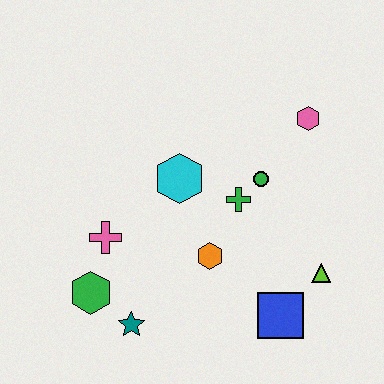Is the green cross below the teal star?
No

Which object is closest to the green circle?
The green cross is closest to the green circle.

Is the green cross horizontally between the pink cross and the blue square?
Yes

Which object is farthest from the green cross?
The green hexagon is farthest from the green cross.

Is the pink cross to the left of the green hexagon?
No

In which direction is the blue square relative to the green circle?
The blue square is below the green circle.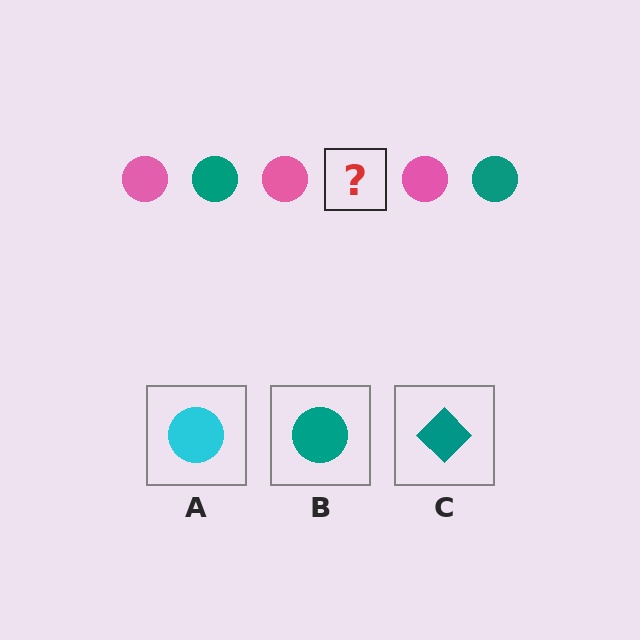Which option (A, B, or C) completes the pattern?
B.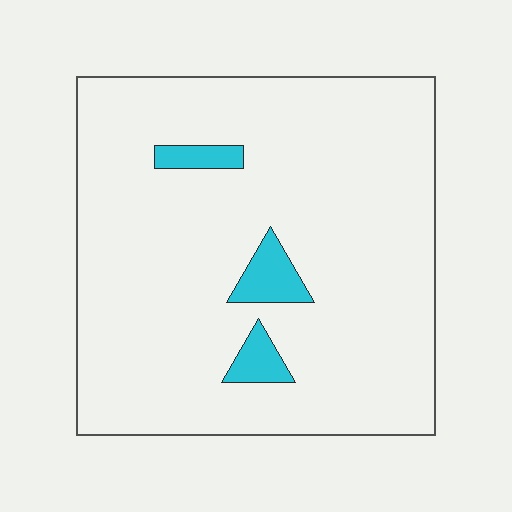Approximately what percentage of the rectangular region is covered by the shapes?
Approximately 5%.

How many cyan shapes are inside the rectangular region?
3.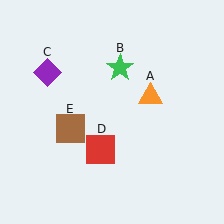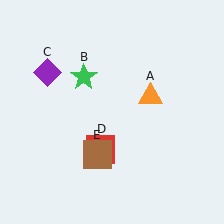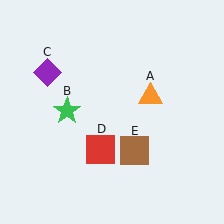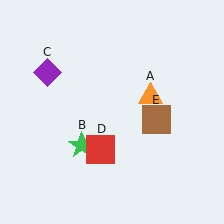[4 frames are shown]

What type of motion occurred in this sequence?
The green star (object B), brown square (object E) rotated counterclockwise around the center of the scene.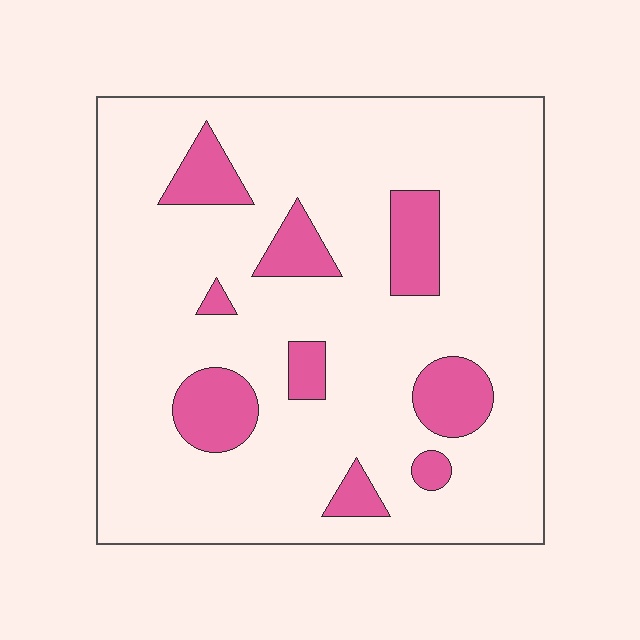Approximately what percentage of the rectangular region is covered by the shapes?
Approximately 15%.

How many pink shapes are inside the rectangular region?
9.